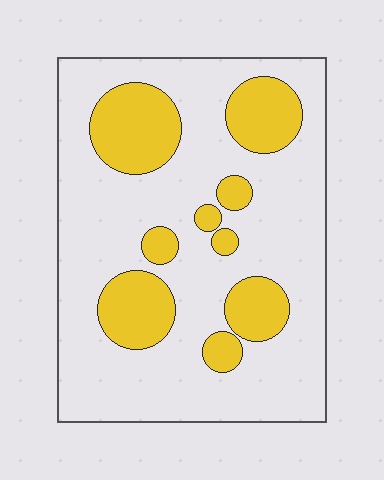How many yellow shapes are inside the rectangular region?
9.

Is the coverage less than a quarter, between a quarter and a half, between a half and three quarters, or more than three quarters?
Less than a quarter.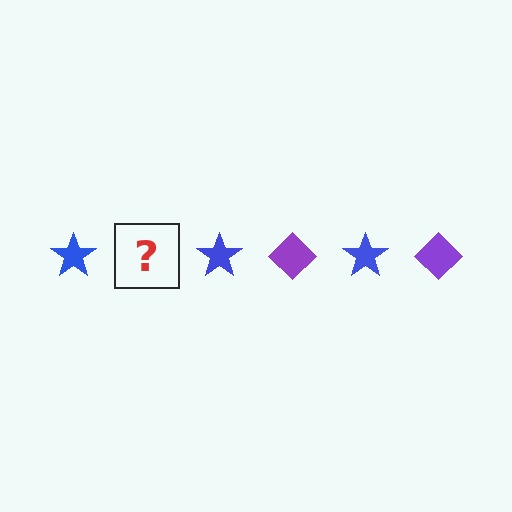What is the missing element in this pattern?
The missing element is a purple diamond.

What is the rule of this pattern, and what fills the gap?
The rule is that the pattern alternates between blue star and purple diamond. The gap should be filled with a purple diamond.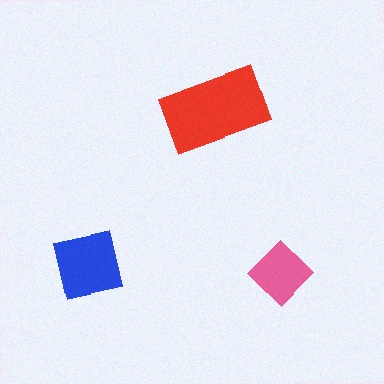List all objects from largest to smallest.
The red rectangle, the blue square, the pink diamond.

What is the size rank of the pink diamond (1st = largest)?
3rd.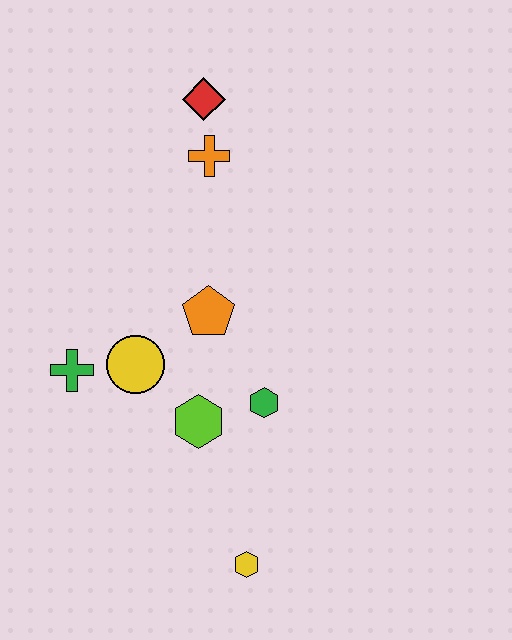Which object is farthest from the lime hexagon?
The red diamond is farthest from the lime hexagon.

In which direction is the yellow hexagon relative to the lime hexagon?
The yellow hexagon is below the lime hexagon.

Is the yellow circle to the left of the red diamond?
Yes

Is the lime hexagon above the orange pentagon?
No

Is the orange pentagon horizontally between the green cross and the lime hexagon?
No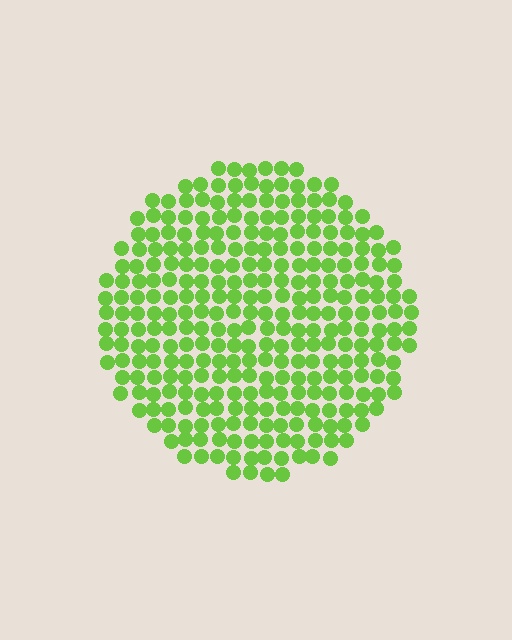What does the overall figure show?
The overall figure shows a circle.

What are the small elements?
The small elements are circles.